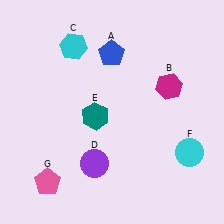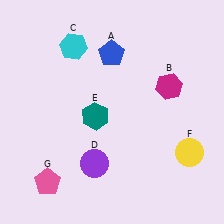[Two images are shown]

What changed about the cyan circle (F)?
In Image 1, F is cyan. In Image 2, it changed to yellow.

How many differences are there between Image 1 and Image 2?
There is 1 difference between the two images.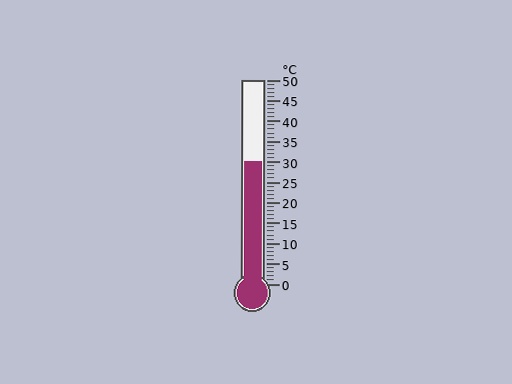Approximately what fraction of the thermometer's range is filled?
The thermometer is filled to approximately 60% of its range.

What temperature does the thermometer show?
The thermometer shows approximately 30°C.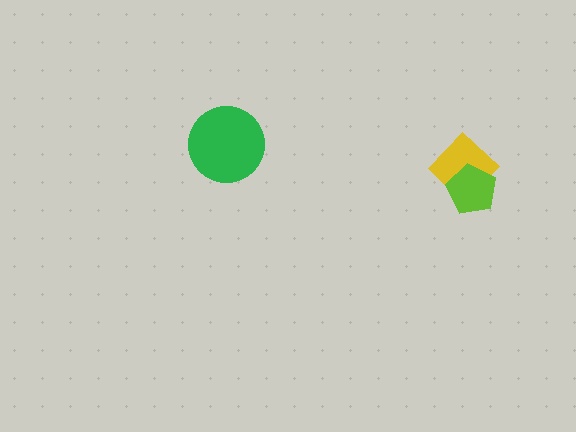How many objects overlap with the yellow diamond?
1 object overlaps with the yellow diamond.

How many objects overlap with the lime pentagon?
1 object overlaps with the lime pentagon.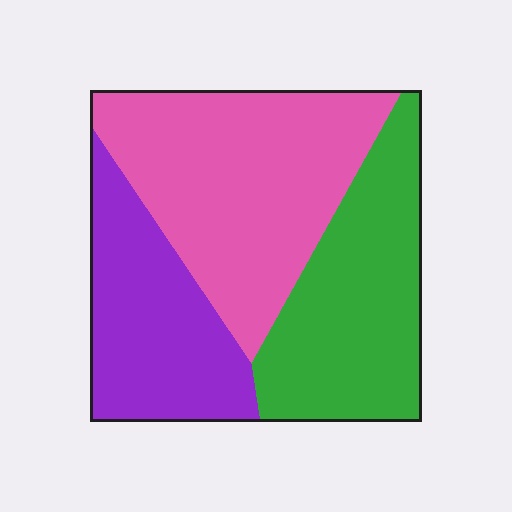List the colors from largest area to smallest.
From largest to smallest: pink, green, purple.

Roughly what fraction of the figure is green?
Green covers roughly 30% of the figure.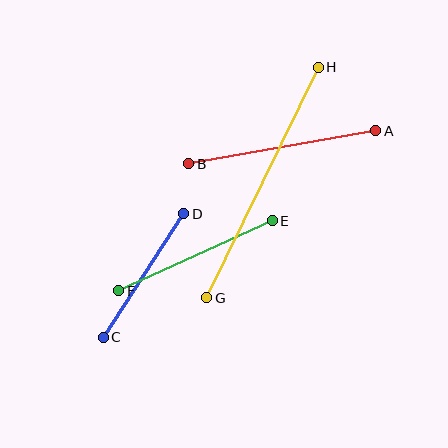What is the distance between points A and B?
The distance is approximately 190 pixels.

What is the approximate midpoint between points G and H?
The midpoint is at approximately (262, 182) pixels.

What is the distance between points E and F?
The distance is approximately 169 pixels.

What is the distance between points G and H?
The distance is approximately 256 pixels.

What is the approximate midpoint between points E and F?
The midpoint is at approximately (195, 256) pixels.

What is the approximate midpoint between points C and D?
The midpoint is at approximately (143, 275) pixels.